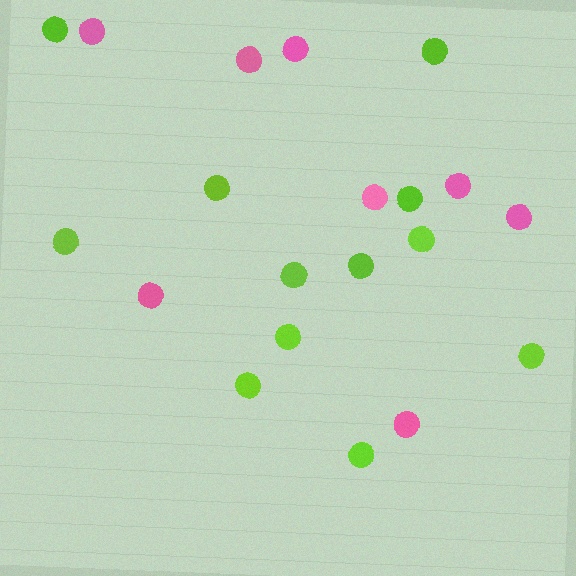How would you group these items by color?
There are 2 groups: one group of pink circles (8) and one group of lime circles (12).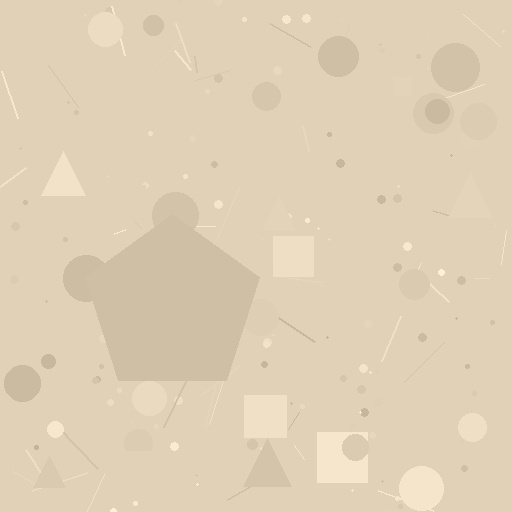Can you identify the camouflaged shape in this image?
The camouflaged shape is a pentagon.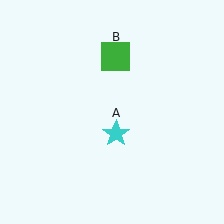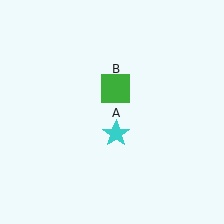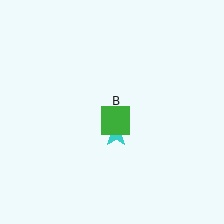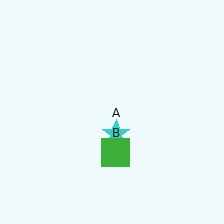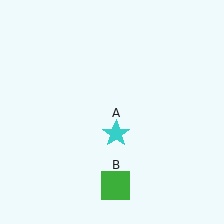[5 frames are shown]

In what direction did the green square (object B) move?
The green square (object B) moved down.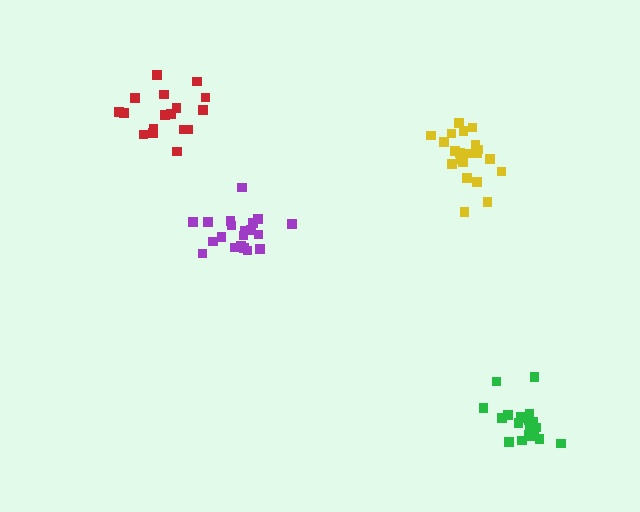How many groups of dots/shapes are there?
There are 4 groups.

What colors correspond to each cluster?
The clusters are colored: yellow, red, purple, green.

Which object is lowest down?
The green cluster is bottommost.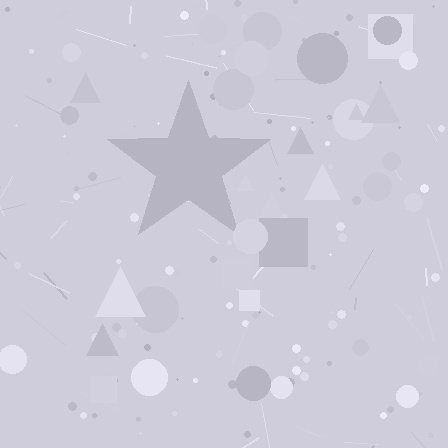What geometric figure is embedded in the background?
A star is embedded in the background.